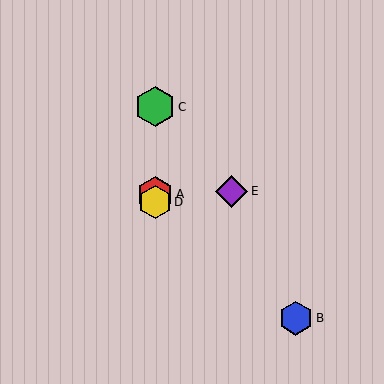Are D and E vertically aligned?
No, D is at x≈155 and E is at x≈232.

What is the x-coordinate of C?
Object C is at x≈155.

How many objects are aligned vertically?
3 objects (A, C, D) are aligned vertically.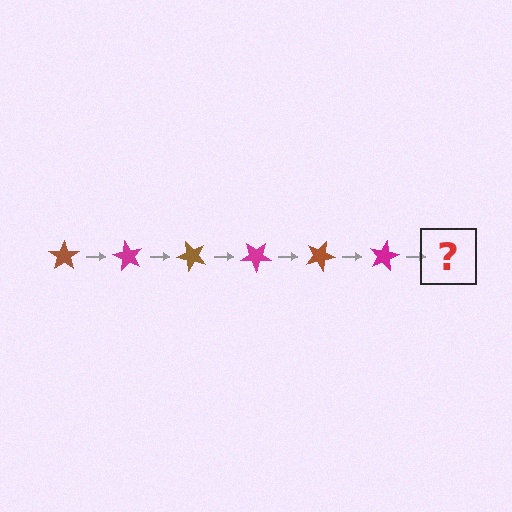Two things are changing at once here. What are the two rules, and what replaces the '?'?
The two rules are that it rotates 60 degrees each step and the color cycles through brown and magenta. The '?' should be a brown star, rotated 360 degrees from the start.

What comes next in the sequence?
The next element should be a brown star, rotated 360 degrees from the start.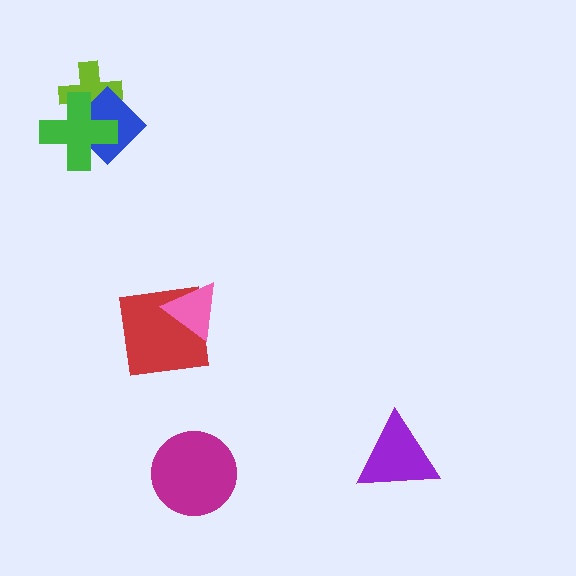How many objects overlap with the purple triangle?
0 objects overlap with the purple triangle.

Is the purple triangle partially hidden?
No, no other shape covers it.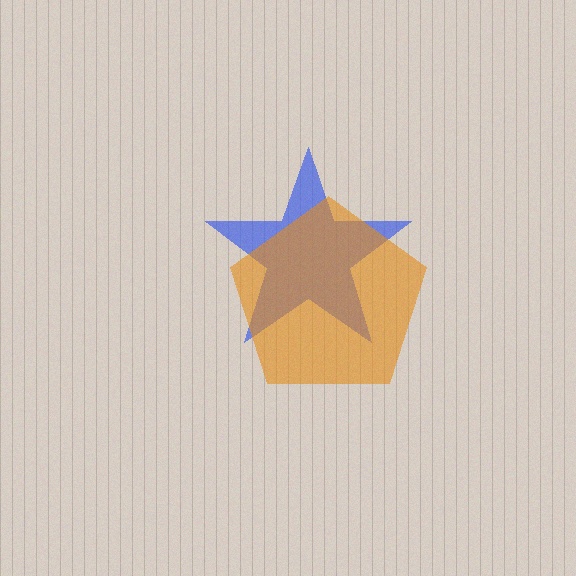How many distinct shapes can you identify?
There are 2 distinct shapes: a blue star, an orange pentagon.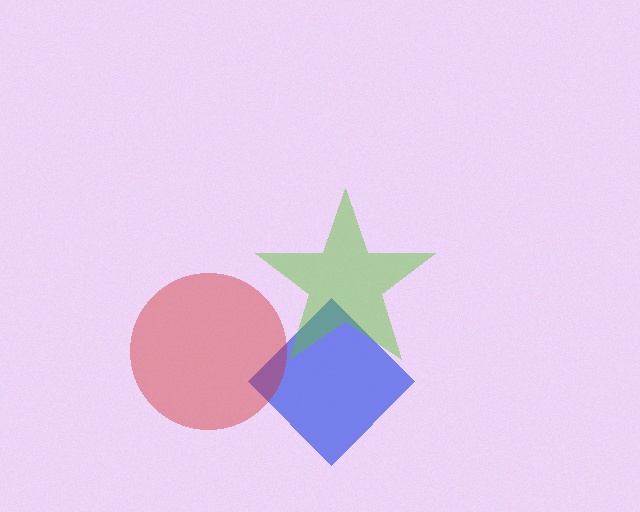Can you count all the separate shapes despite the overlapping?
Yes, there are 3 separate shapes.